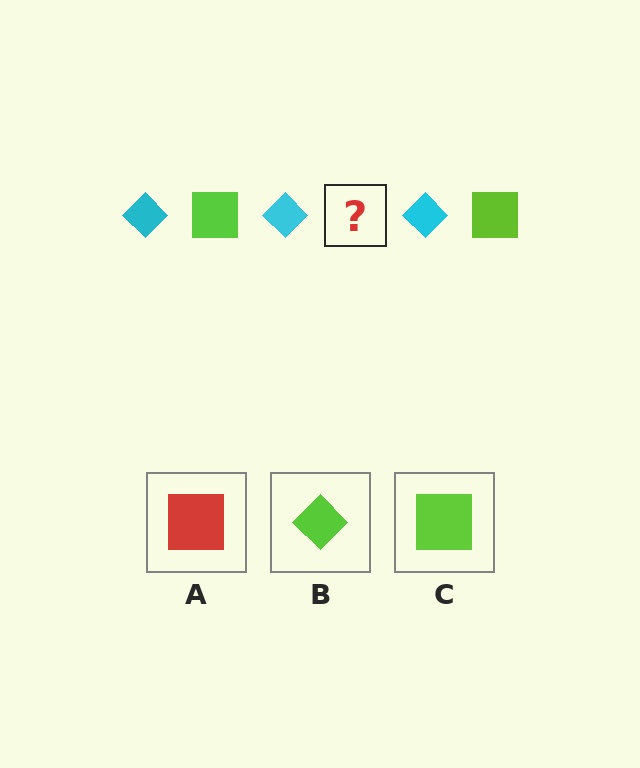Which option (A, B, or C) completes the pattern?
C.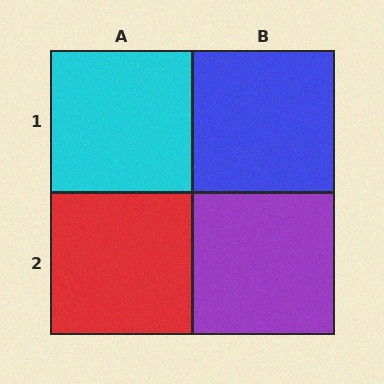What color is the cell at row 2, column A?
Red.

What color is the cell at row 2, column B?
Purple.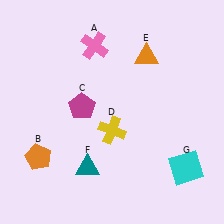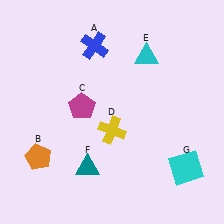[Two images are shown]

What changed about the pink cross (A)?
In Image 1, A is pink. In Image 2, it changed to blue.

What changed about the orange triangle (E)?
In Image 1, E is orange. In Image 2, it changed to cyan.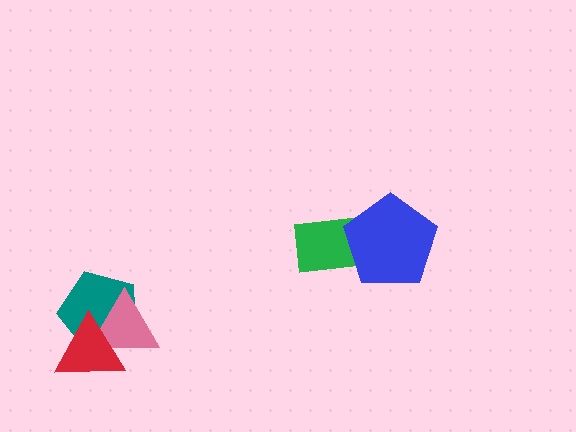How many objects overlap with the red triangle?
2 objects overlap with the red triangle.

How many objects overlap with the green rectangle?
1 object overlaps with the green rectangle.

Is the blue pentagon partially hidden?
No, no other shape covers it.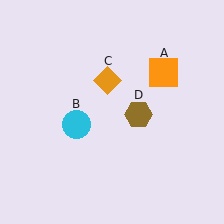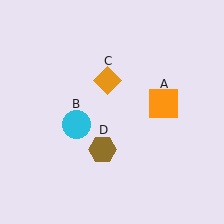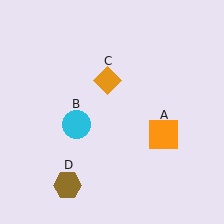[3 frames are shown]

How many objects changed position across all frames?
2 objects changed position: orange square (object A), brown hexagon (object D).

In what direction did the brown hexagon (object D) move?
The brown hexagon (object D) moved down and to the left.